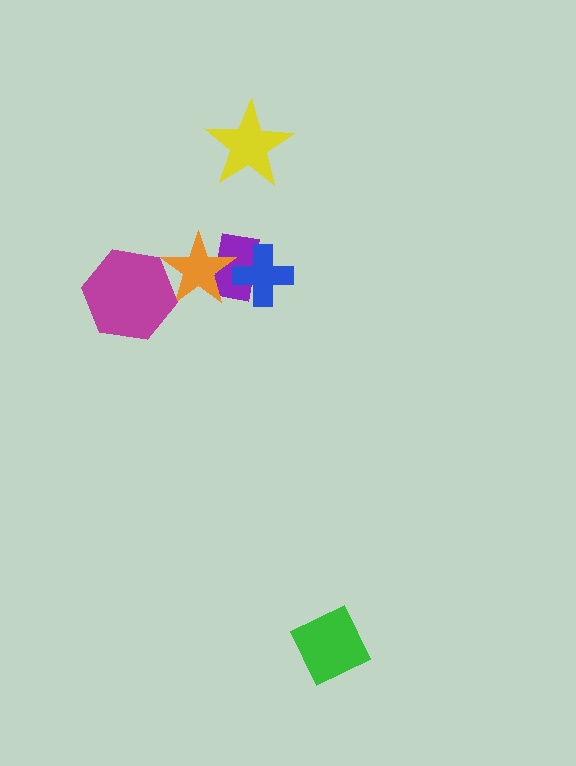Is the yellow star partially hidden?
No, no other shape covers it.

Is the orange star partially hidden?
Yes, it is partially covered by another shape.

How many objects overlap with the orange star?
2 objects overlap with the orange star.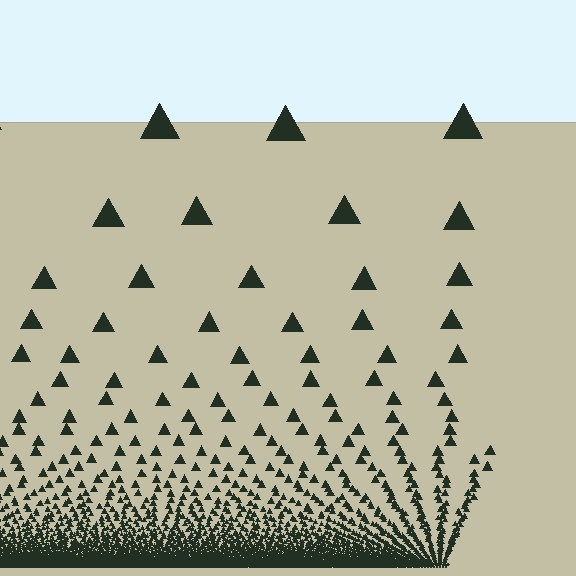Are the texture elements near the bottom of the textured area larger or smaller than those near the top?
Smaller. The gradient is inverted — elements near the bottom are smaller and denser.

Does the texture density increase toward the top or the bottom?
Density increases toward the bottom.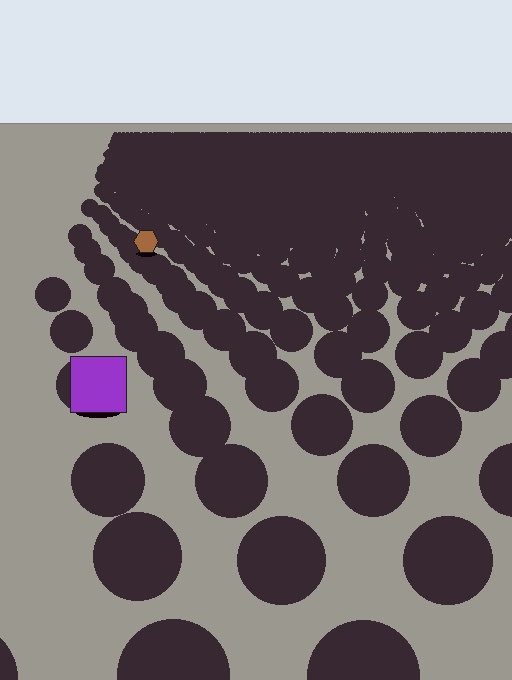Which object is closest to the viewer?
The purple square is closest. The texture marks near it are larger and more spread out.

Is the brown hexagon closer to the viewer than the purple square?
No. The purple square is closer — you can tell from the texture gradient: the ground texture is coarser near it.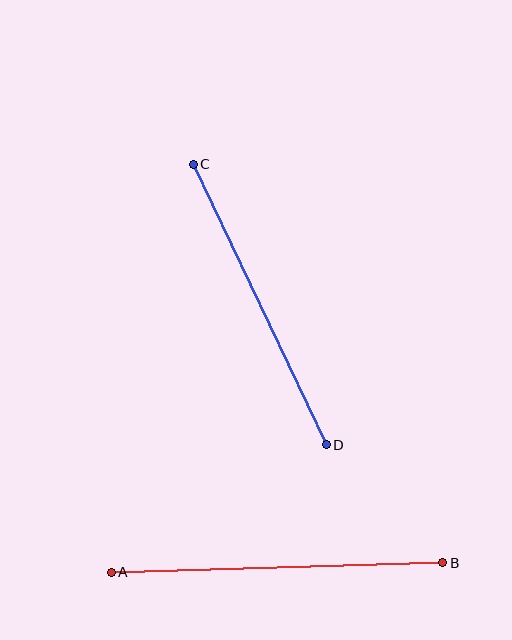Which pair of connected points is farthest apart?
Points A and B are farthest apart.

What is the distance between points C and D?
The distance is approximately 310 pixels.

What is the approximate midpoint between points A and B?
The midpoint is at approximately (277, 568) pixels.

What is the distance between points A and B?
The distance is approximately 332 pixels.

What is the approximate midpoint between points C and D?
The midpoint is at approximately (260, 305) pixels.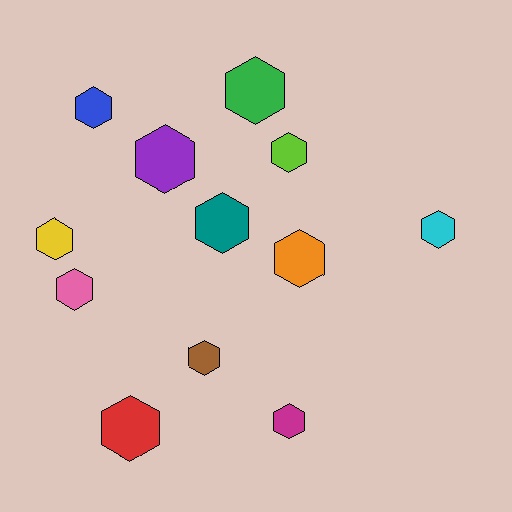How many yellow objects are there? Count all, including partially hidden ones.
There is 1 yellow object.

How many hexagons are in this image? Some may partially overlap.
There are 12 hexagons.